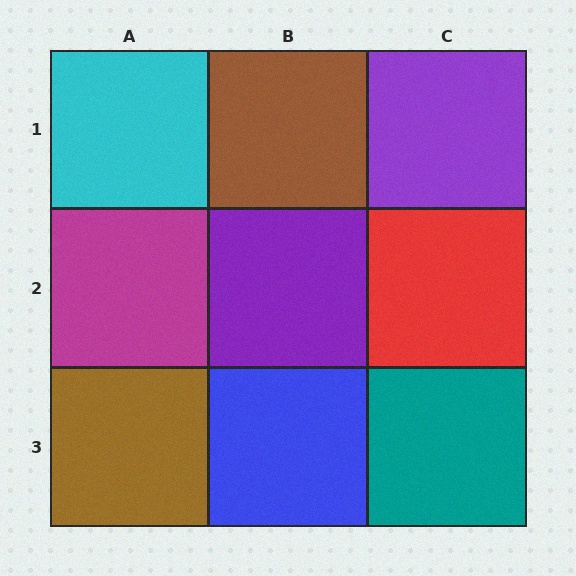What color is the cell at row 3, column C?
Teal.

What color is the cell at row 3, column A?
Brown.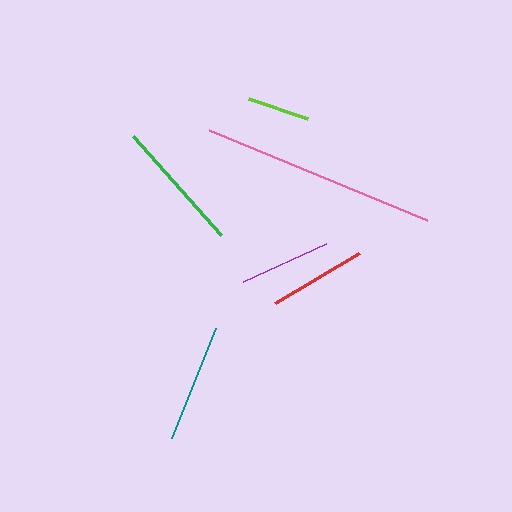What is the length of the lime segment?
The lime segment is approximately 63 pixels long.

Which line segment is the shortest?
The lime line is the shortest at approximately 63 pixels.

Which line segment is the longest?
The pink line is the longest at approximately 237 pixels.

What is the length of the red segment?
The red segment is approximately 99 pixels long.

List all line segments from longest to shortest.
From longest to shortest: pink, green, teal, red, purple, lime.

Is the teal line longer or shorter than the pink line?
The pink line is longer than the teal line.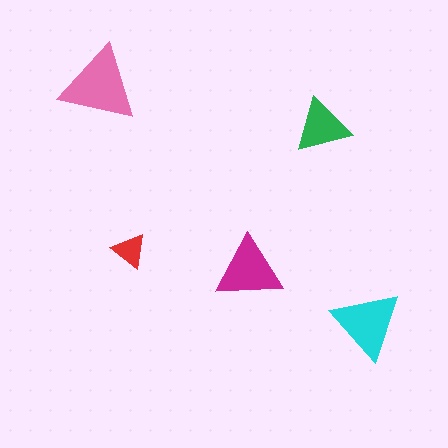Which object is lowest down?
The cyan triangle is bottommost.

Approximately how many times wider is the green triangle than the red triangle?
About 1.5 times wider.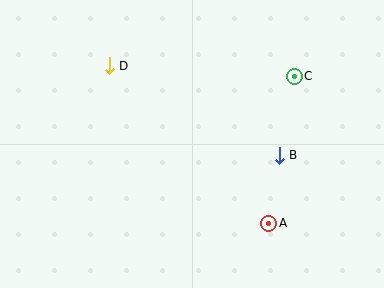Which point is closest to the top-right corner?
Point C is closest to the top-right corner.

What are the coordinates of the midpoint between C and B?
The midpoint between C and B is at (287, 116).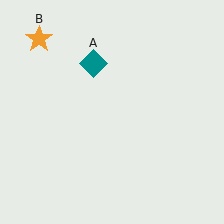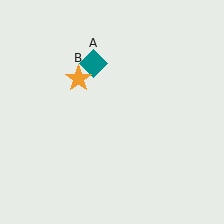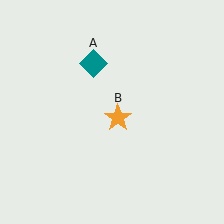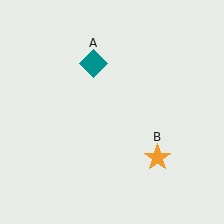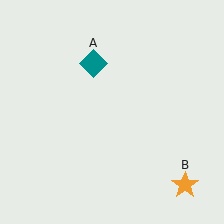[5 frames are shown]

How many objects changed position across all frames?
1 object changed position: orange star (object B).